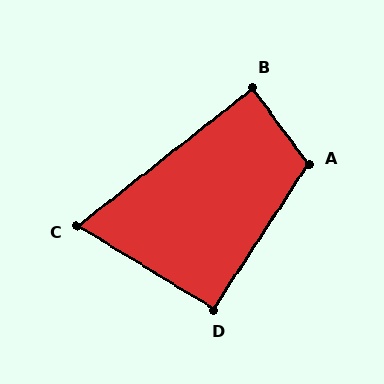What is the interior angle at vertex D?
Approximately 92 degrees (approximately right).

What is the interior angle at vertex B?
Approximately 88 degrees (approximately right).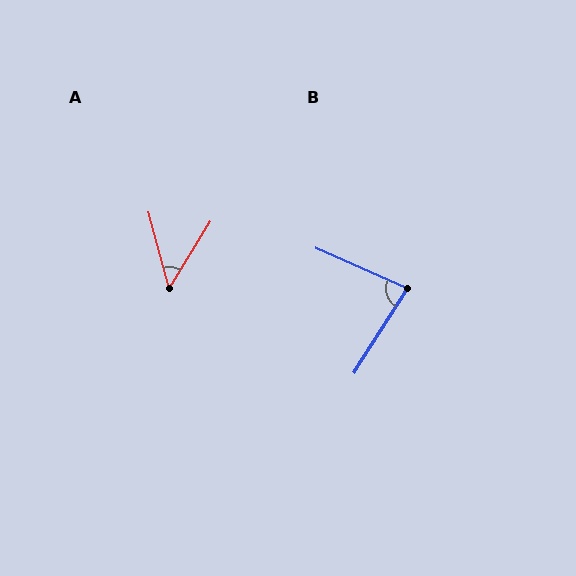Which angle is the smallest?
A, at approximately 46 degrees.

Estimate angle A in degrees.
Approximately 46 degrees.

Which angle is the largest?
B, at approximately 81 degrees.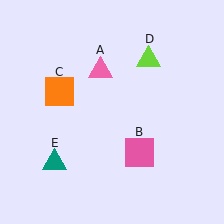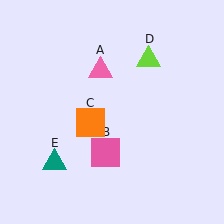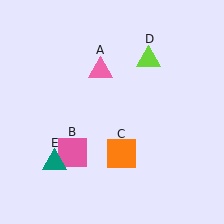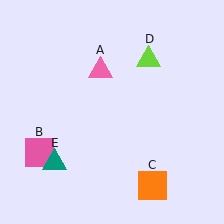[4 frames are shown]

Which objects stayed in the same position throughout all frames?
Pink triangle (object A) and lime triangle (object D) and teal triangle (object E) remained stationary.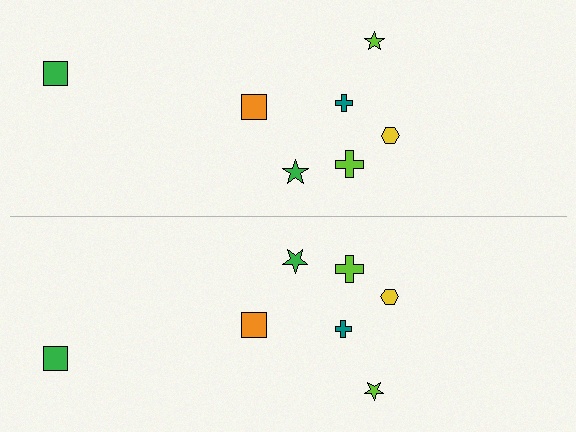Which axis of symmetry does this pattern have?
The pattern has a horizontal axis of symmetry running through the center of the image.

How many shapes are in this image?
There are 14 shapes in this image.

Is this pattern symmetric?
Yes, this pattern has bilateral (reflection) symmetry.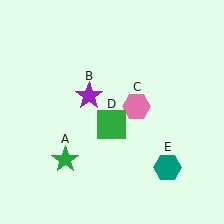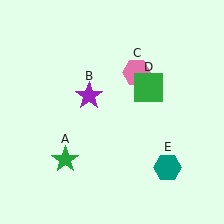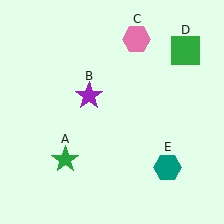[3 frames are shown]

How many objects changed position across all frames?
2 objects changed position: pink hexagon (object C), green square (object D).